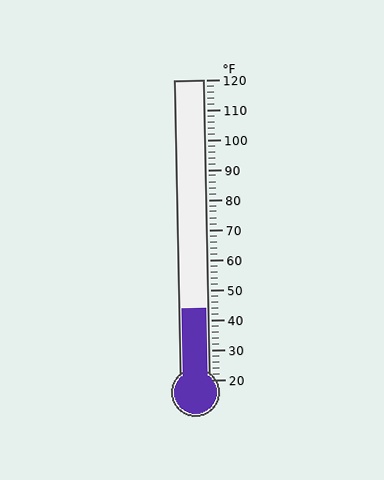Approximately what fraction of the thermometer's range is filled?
The thermometer is filled to approximately 25% of its range.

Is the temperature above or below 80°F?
The temperature is below 80°F.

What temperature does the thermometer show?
The thermometer shows approximately 44°F.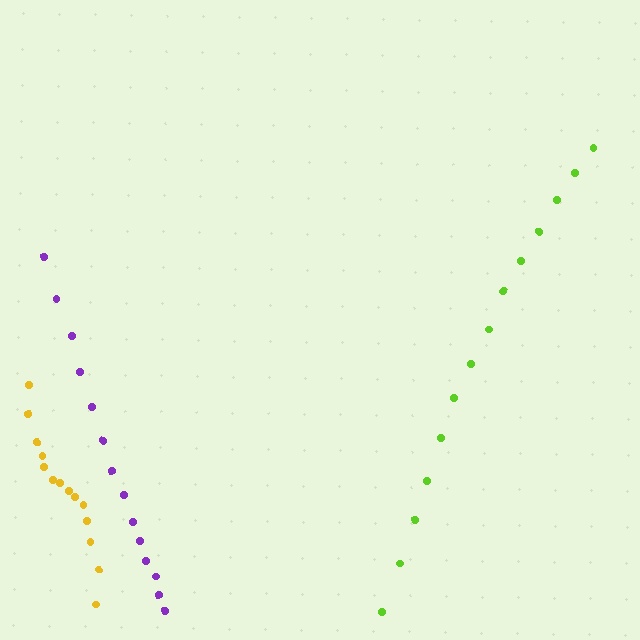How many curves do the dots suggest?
There are 3 distinct paths.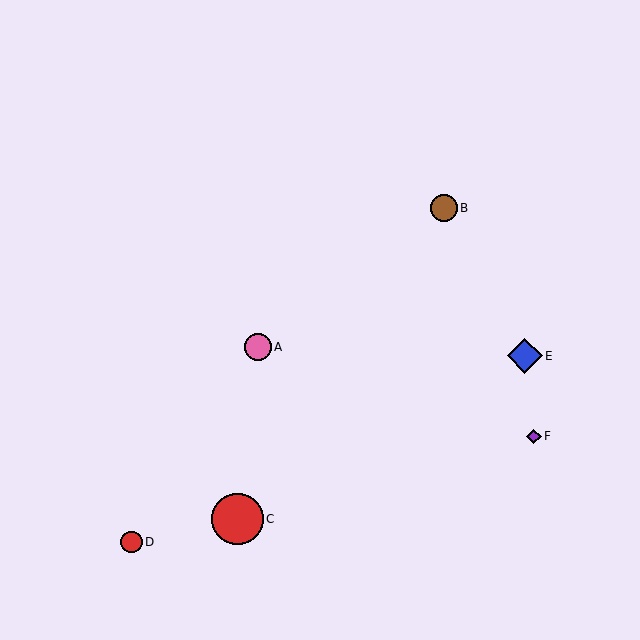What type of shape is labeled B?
Shape B is a brown circle.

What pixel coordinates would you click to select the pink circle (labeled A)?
Click at (258, 347) to select the pink circle A.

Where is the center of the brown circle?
The center of the brown circle is at (444, 208).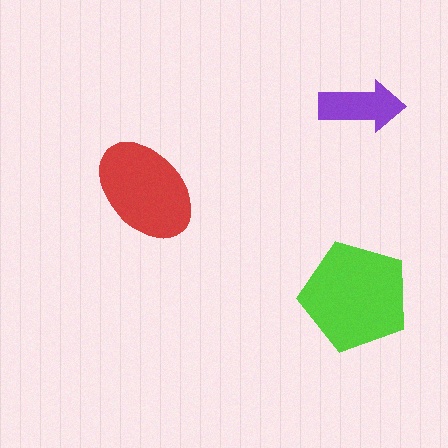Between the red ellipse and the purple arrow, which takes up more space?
The red ellipse.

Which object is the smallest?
The purple arrow.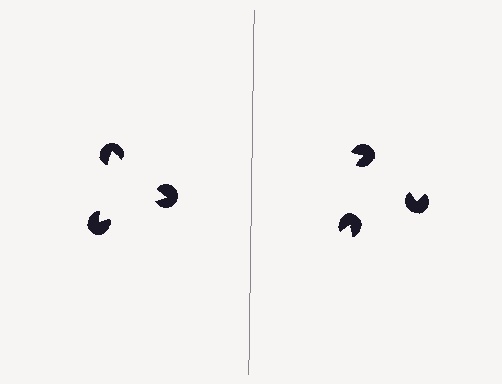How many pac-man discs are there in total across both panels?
6 — 3 on each side.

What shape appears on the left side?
An illusory triangle.